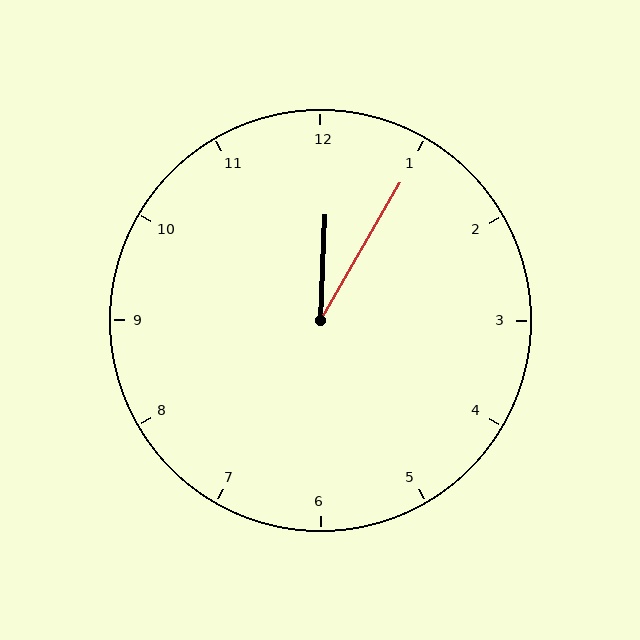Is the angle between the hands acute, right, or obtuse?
It is acute.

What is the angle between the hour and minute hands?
Approximately 28 degrees.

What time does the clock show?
12:05.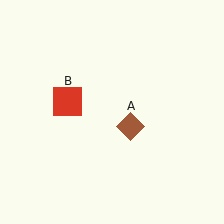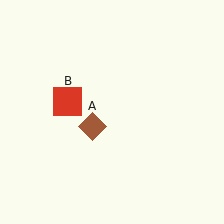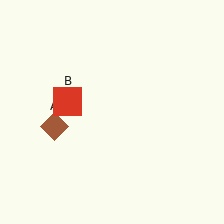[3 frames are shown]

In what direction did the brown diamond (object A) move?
The brown diamond (object A) moved left.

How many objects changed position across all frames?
1 object changed position: brown diamond (object A).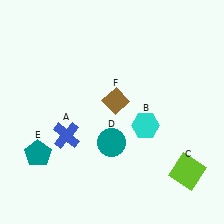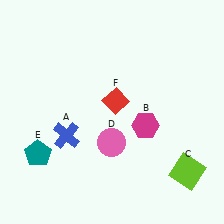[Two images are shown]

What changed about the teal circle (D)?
In Image 1, D is teal. In Image 2, it changed to pink.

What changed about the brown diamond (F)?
In Image 1, F is brown. In Image 2, it changed to red.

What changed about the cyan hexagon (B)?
In Image 1, B is cyan. In Image 2, it changed to magenta.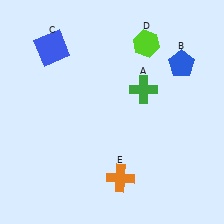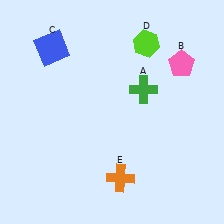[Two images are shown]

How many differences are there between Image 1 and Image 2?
There is 1 difference between the two images.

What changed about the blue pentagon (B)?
In Image 1, B is blue. In Image 2, it changed to pink.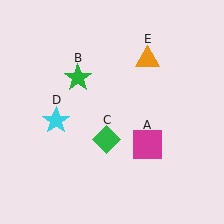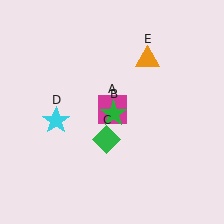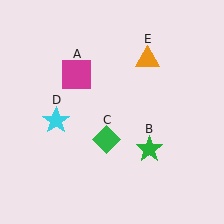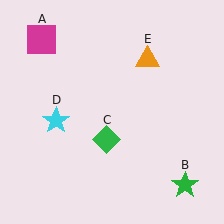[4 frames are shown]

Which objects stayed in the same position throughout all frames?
Green diamond (object C) and cyan star (object D) and orange triangle (object E) remained stationary.